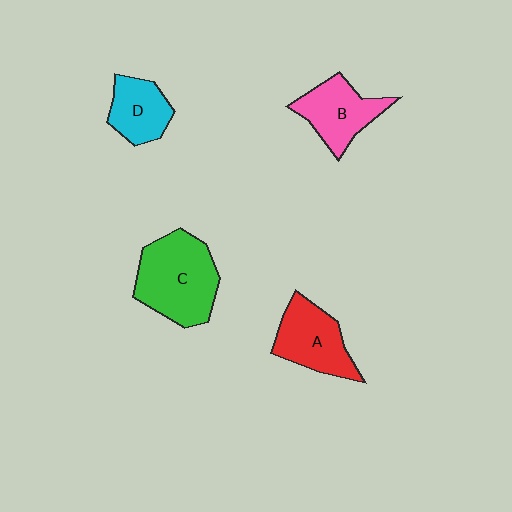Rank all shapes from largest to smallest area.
From largest to smallest: C (green), A (red), B (pink), D (cyan).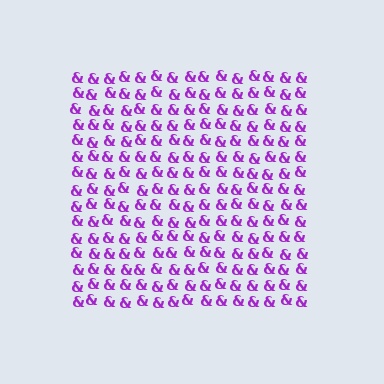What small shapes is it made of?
It is made of small ampersands.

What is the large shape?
The large shape is a square.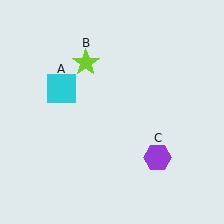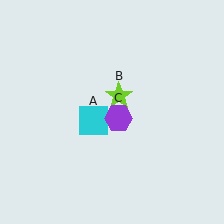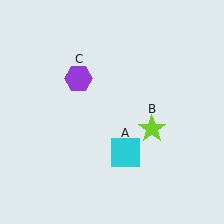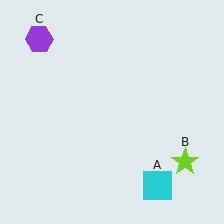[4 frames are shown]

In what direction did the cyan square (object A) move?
The cyan square (object A) moved down and to the right.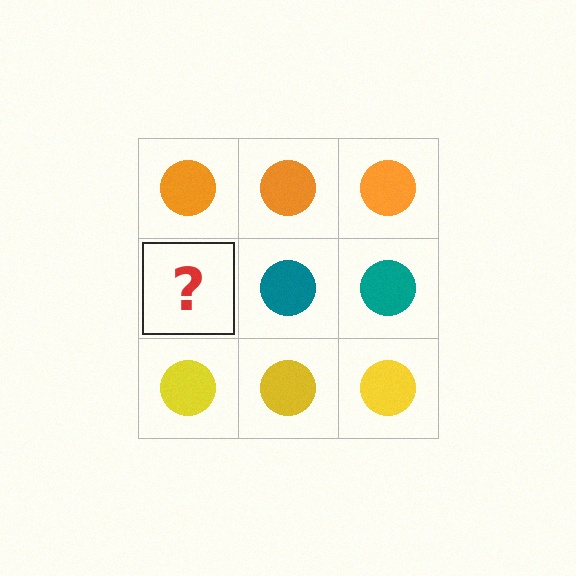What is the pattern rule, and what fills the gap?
The rule is that each row has a consistent color. The gap should be filled with a teal circle.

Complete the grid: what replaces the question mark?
The question mark should be replaced with a teal circle.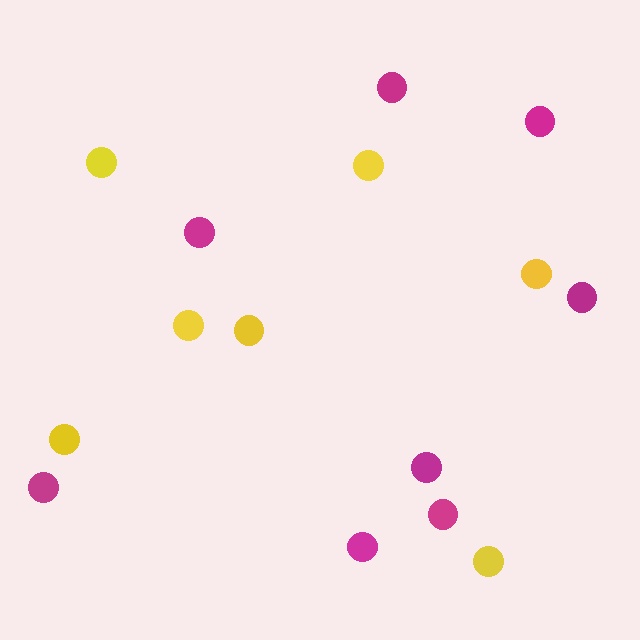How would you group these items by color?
There are 2 groups: one group of yellow circles (7) and one group of magenta circles (8).